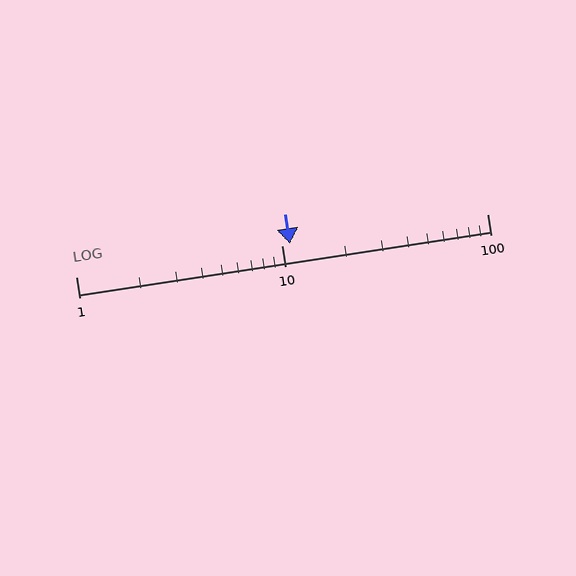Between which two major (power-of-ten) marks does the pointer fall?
The pointer is between 10 and 100.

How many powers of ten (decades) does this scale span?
The scale spans 2 decades, from 1 to 100.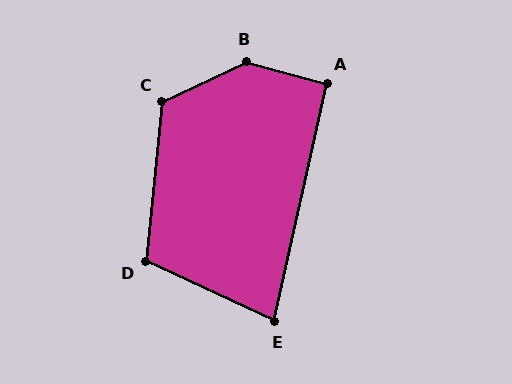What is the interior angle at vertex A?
Approximately 92 degrees (approximately right).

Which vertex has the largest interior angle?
B, at approximately 140 degrees.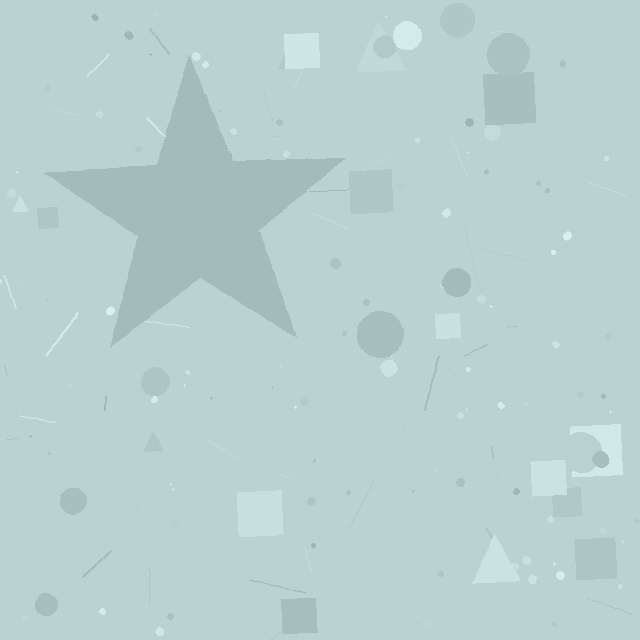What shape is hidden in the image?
A star is hidden in the image.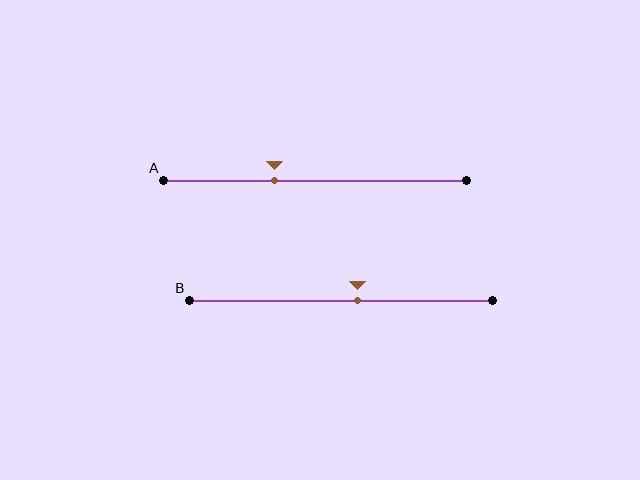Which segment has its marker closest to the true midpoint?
Segment B has its marker closest to the true midpoint.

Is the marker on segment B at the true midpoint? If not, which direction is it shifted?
No, the marker on segment B is shifted to the right by about 5% of the segment length.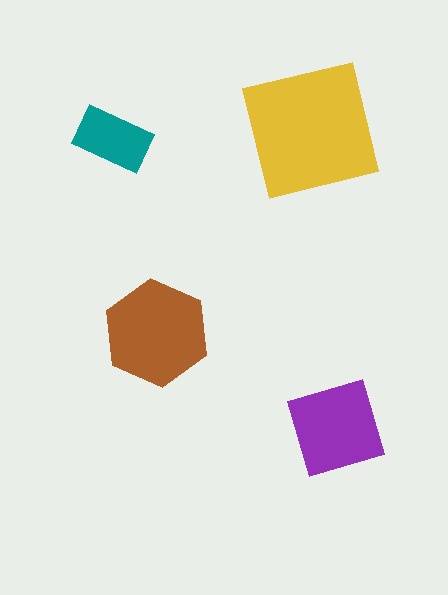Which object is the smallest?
The teal rectangle.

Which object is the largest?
The yellow square.